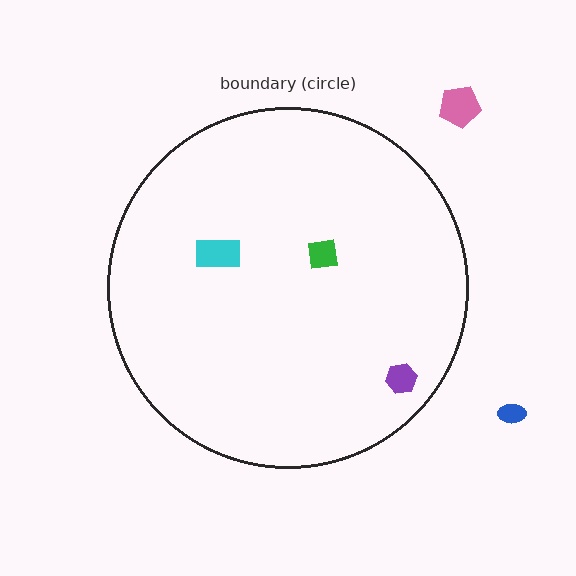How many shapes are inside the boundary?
3 inside, 2 outside.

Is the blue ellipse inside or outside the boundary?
Outside.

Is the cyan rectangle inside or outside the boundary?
Inside.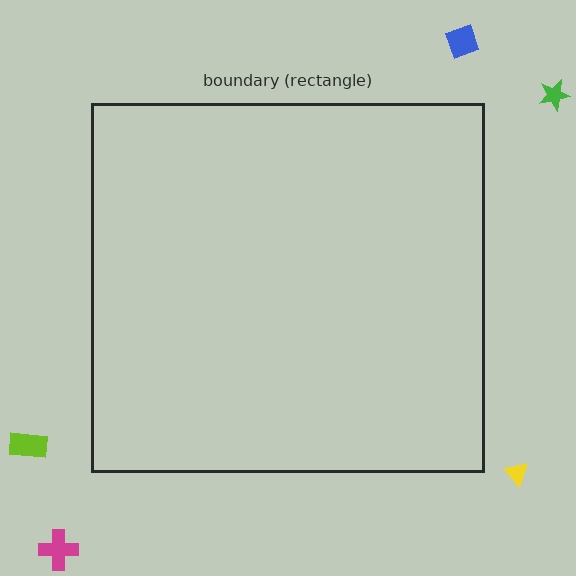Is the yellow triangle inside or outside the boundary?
Outside.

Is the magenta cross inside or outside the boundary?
Outside.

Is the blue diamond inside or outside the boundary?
Outside.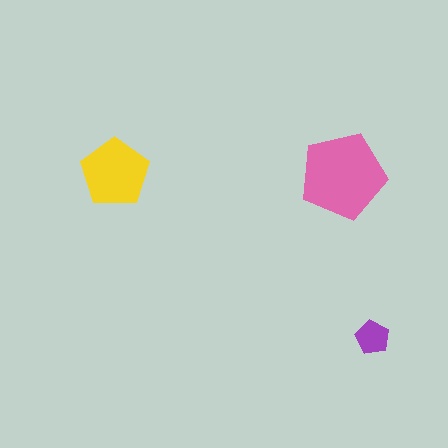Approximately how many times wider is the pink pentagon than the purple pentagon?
About 2.5 times wider.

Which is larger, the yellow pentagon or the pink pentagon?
The pink one.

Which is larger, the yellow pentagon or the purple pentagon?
The yellow one.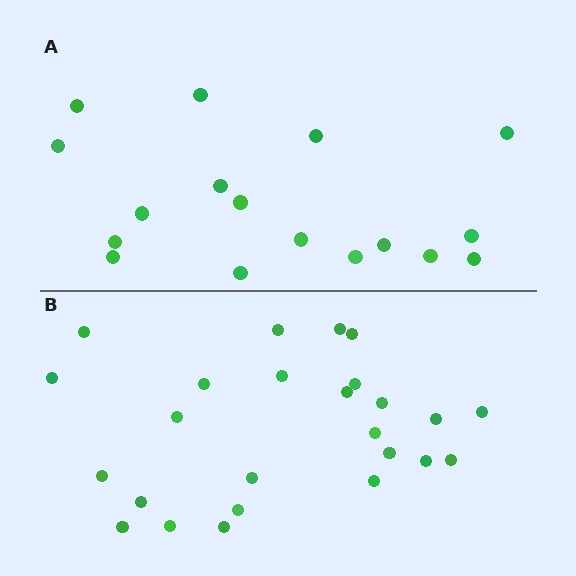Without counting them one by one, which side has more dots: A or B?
Region B (the bottom region) has more dots.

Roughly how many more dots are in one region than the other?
Region B has roughly 8 or so more dots than region A.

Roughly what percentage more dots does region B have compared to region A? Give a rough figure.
About 45% more.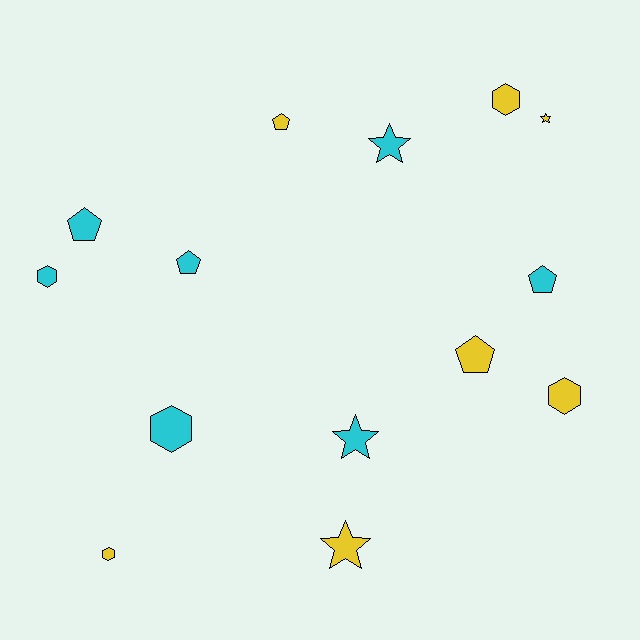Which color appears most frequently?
Yellow, with 7 objects.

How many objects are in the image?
There are 14 objects.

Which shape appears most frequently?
Pentagon, with 5 objects.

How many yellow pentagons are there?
There are 2 yellow pentagons.